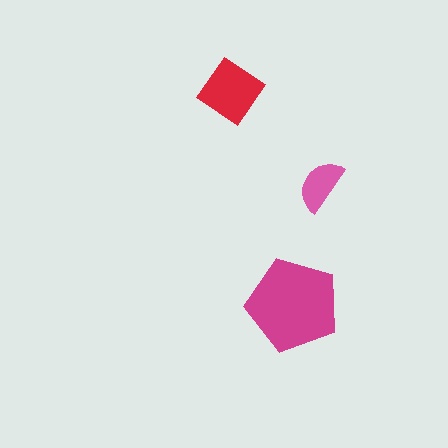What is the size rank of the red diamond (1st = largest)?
2nd.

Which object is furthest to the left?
The red diamond is leftmost.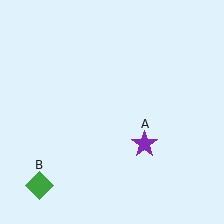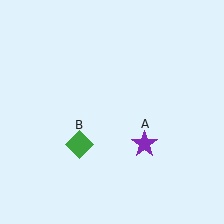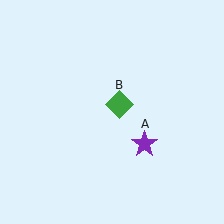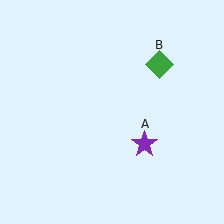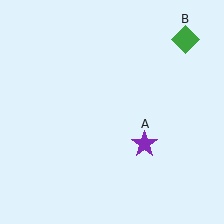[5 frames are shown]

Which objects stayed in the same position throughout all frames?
Purple star (object A) remained stationary.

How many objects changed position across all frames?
1 object changed position: green diamond (object B).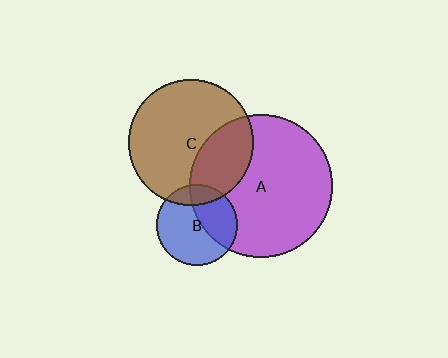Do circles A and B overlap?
Yes.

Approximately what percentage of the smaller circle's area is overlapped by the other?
Approximately 40%.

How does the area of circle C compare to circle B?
Approximately 2.4 times.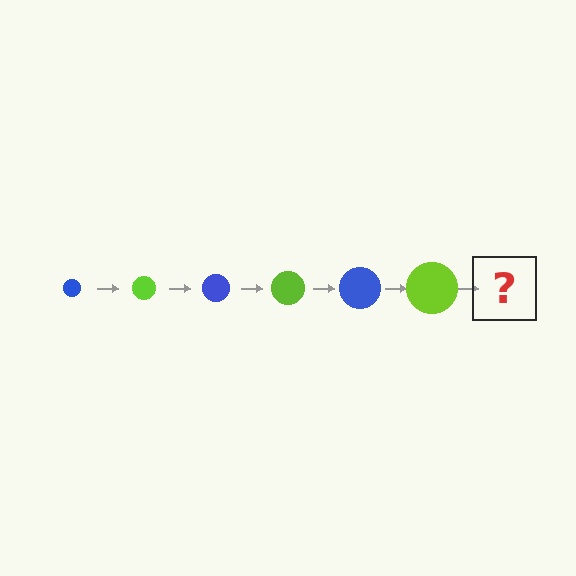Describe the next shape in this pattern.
It should be a blue circle, larger than the previous one.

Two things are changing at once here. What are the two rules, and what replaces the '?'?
The two rules are that the circle grows larger each step and the color cycles through blue and lime. The '?' should be a blue circle, larger than the previous one.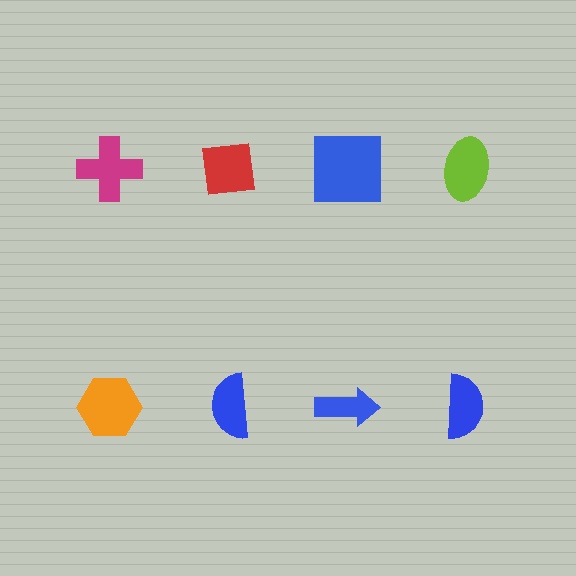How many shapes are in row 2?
4 shapes.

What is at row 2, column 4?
A blue semicircle.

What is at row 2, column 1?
An orange hexagon.